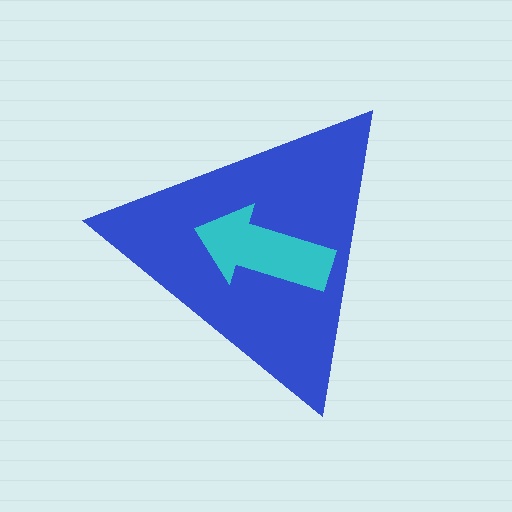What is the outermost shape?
The blue triangle.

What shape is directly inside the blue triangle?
The cyan arrow.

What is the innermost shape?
The cyan arrow.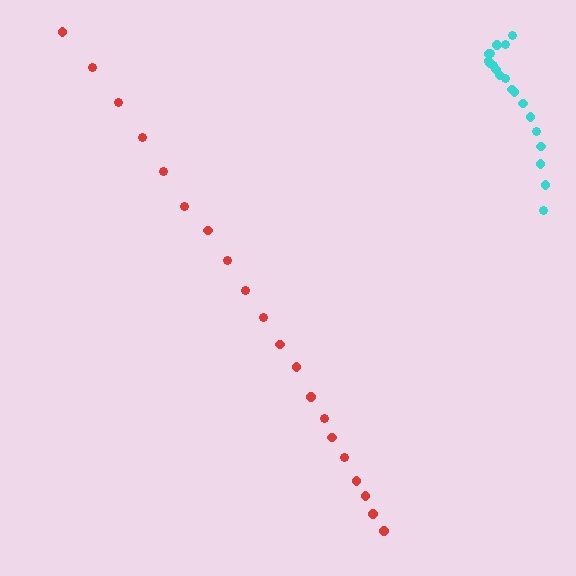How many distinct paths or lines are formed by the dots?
There are 2 distinct paths.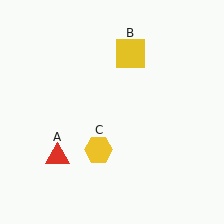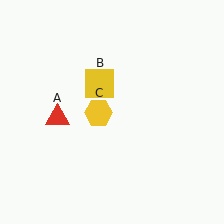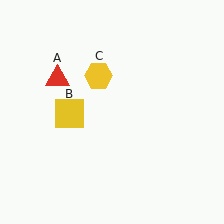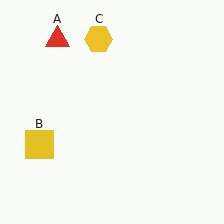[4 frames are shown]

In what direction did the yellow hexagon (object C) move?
The yellow hexagon (object C) moved up.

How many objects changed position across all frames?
3 objects changed position: red triangle (object A), yellow square (object B), yellow hexagon (object C).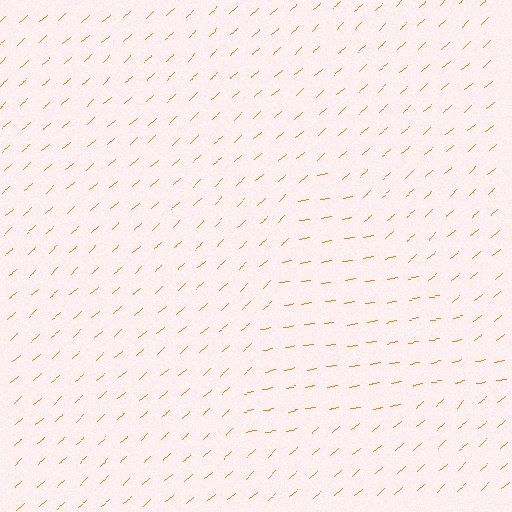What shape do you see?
I see a triangle.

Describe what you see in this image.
The image is filled with small orange line segments. A triangle region in the image has lines oriented differently from the surrounding lines, creating a visible texture boundary.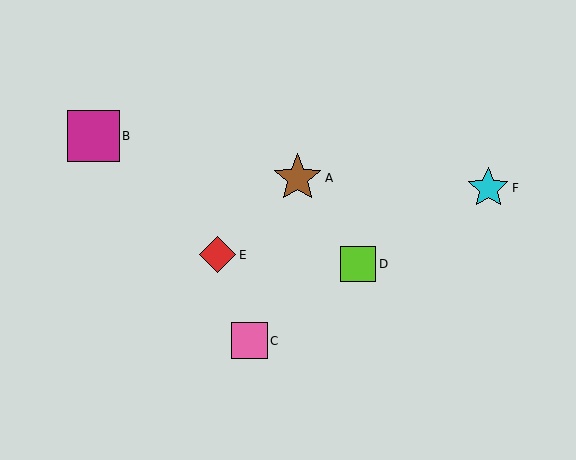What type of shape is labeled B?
Shape B is a magenta square.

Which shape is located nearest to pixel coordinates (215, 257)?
The red diamond (labeled E) at (218, 255) is nearest to that location.